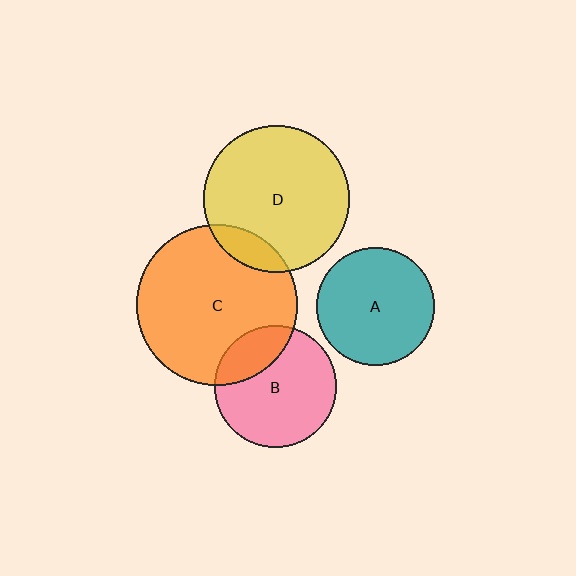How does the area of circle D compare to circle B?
Approximately 1.4 times.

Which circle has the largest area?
Circle C (orange).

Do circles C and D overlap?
Yes.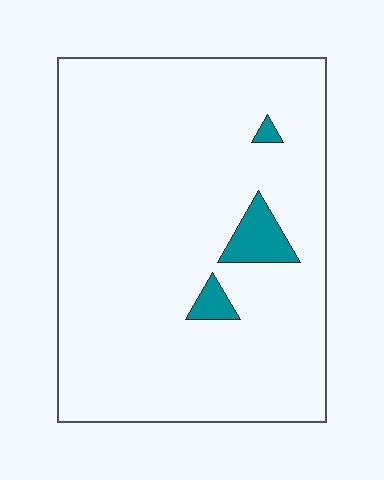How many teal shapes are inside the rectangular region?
3.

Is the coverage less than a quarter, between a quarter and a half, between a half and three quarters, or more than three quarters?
Less than a quarter.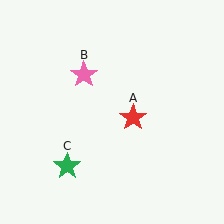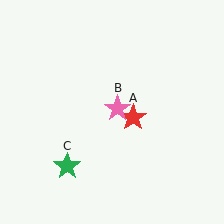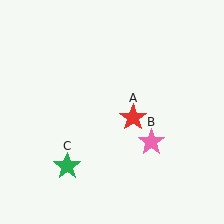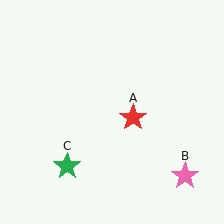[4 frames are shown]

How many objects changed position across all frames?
1 object changed position: pink star (object B).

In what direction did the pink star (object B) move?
The pink star (object B) moved down and to the right.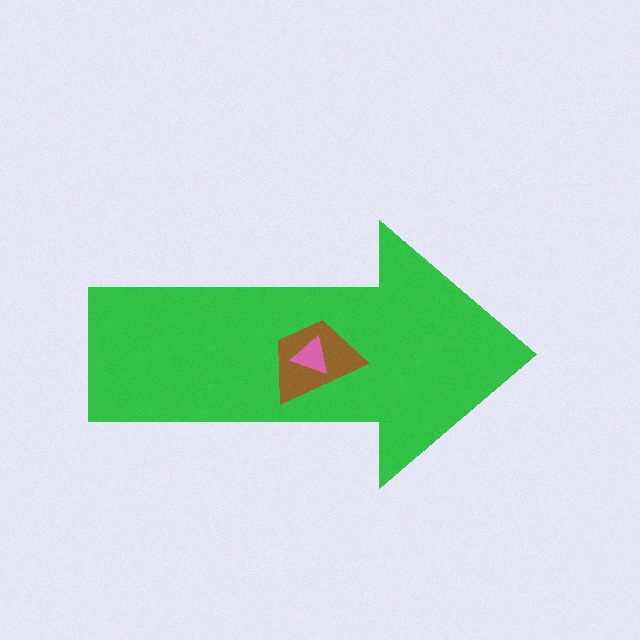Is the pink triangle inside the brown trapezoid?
Yes.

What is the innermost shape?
The pink triangle.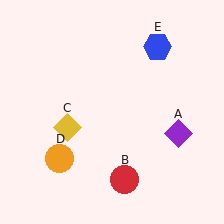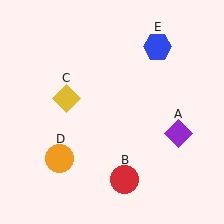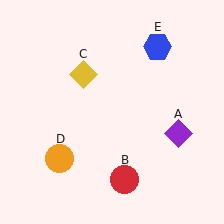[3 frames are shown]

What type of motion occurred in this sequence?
The yellow diamond (object C) rotated clockwise around the center of the scene.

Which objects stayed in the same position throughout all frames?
Purple diamond (object A) and red circle (object B) and orange circle (object D) and blue hexagon (object E) remained stationary.